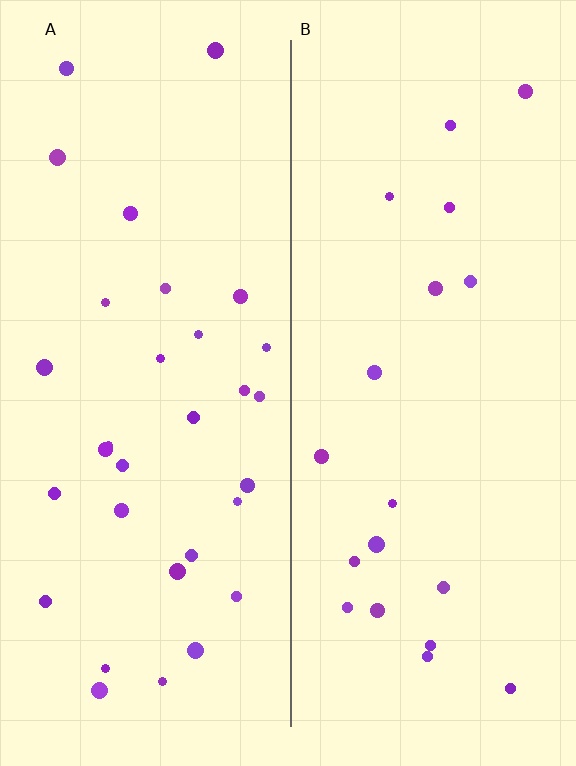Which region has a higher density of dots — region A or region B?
A (the left).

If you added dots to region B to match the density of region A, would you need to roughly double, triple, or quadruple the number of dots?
Approximately double.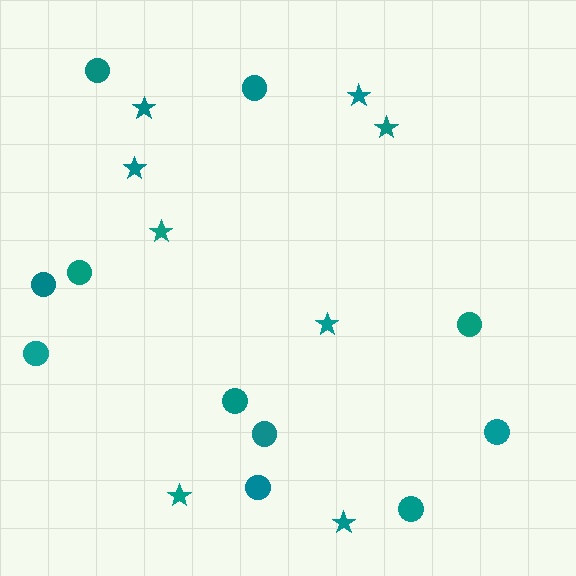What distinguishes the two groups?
There are 2 groups: one group of circles (11) and one group of stars (8).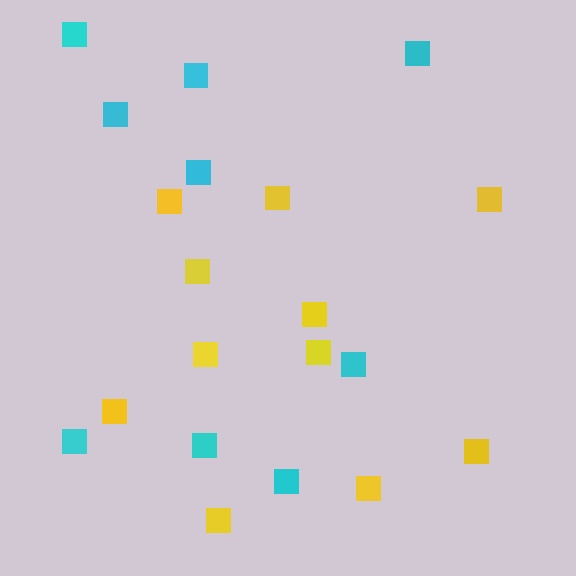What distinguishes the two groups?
There are 2 groups: one group of yellow squares (11) and one group of cyan squares (9).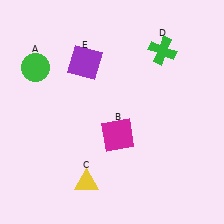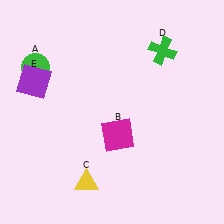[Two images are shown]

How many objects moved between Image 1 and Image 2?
1 object moved between the two images.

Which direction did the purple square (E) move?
The purple square (E) moved left.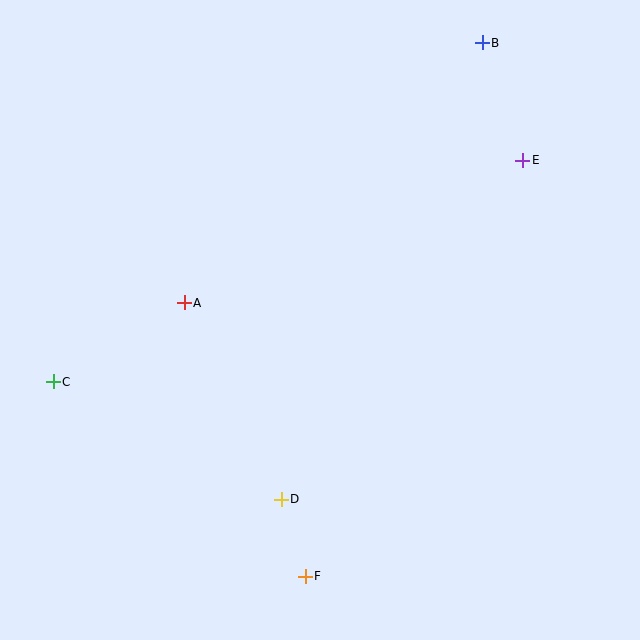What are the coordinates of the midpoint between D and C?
The midpoint between D and C is at (167, 441).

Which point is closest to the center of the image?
Point A at (184, 303) is closest to the center.